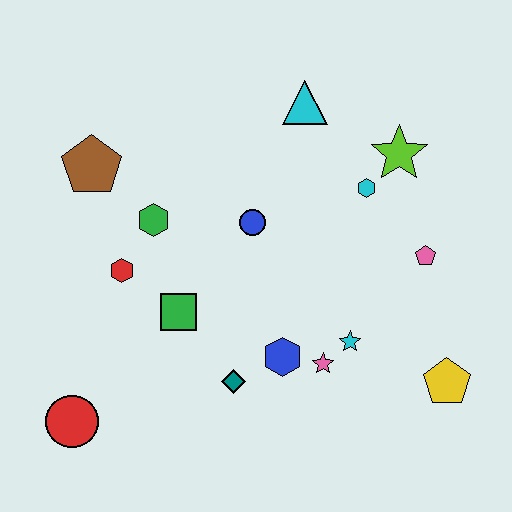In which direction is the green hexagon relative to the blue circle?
The green hexagon is to the left of the blue circle.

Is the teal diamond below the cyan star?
Yes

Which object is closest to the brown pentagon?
The green hexagon is closest to the brown pentagon.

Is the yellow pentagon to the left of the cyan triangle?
No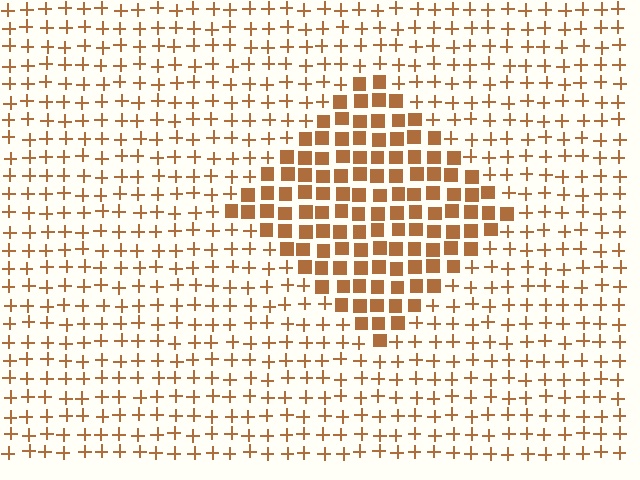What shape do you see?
I see a diamond.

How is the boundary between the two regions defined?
The boundary is defined by a change in element shape: squares inside vs. plus signs outside. All elements share the same color and spacing.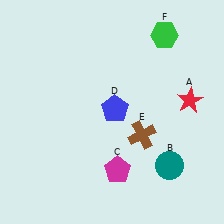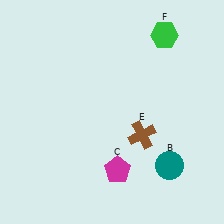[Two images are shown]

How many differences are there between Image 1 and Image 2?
There are 2 differences between the two images.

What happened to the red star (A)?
The red star (A) was removed in Image 2. It was in the top-right area of Image 1.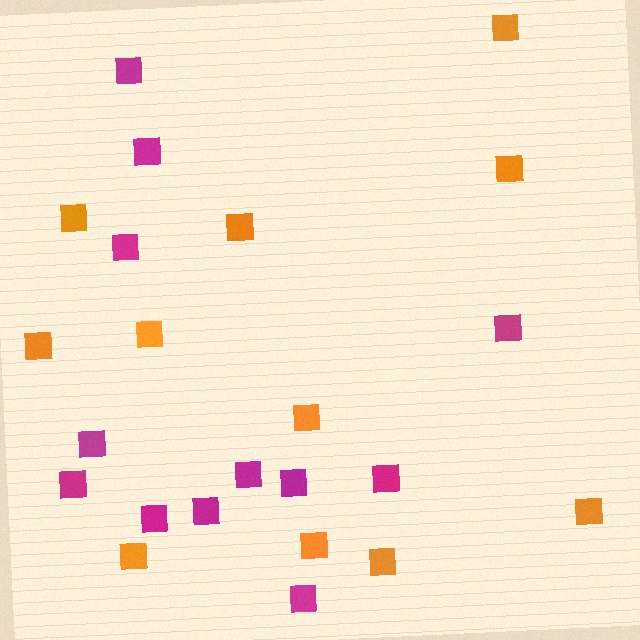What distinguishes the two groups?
There are 2 groups: one group of orange squares (11) and one group of magenta squares (12).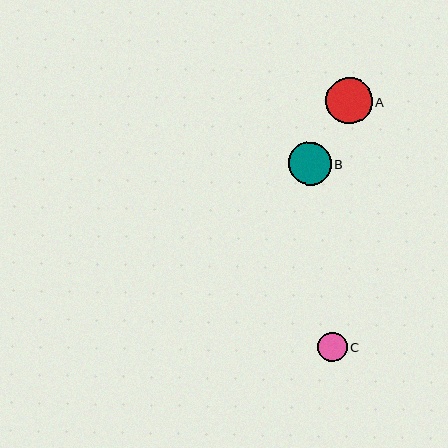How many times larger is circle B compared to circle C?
Circle B is approximately 1.5 times the size of circle C.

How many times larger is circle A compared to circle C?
Circle A is approximately 1.6 times the size of circle C.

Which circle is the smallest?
Circle C is the smallest with a size of approximately 29 pixels.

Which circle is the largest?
Circle A is the largest with a size of approximately 46 pixels.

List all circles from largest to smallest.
From largest to smallest: A, B, C.